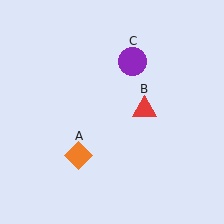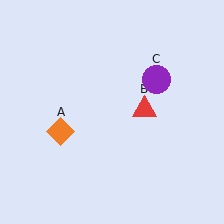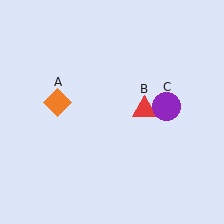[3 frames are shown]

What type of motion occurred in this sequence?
The orange diamond (object A), purple circle (object C) rotated clockwise around the center of the scene.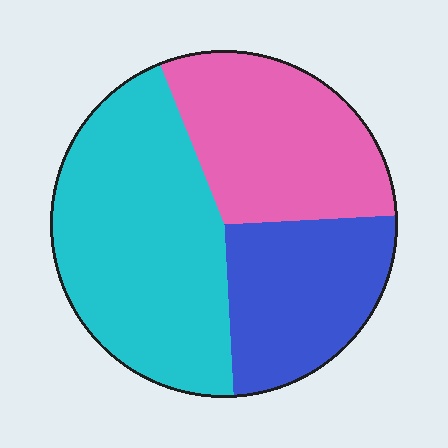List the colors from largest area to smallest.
From largest to smallest: cyan, pink, blue.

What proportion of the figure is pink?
Pink takes up about one third (1/3) of the figure.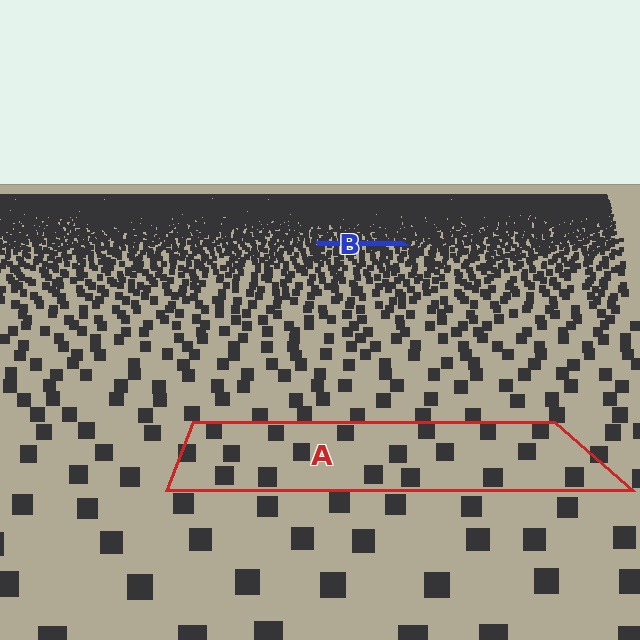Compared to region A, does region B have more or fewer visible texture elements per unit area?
Region B has more texture elements per unit area — they are packed more densely because it is farther away.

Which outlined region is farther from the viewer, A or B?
Region B is farther from the viewer — the texture elements inside it appear smaller and more densely packed.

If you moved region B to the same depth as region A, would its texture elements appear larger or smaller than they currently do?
They would appear larger. At a closer depth, the same texture elements are projected at a bigger on-screen size.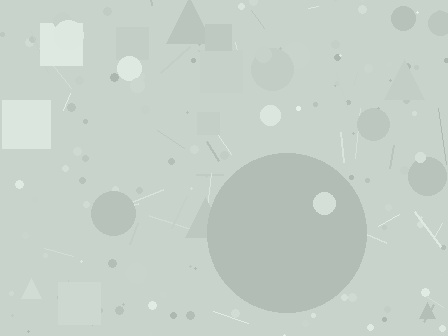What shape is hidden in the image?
A circle is hidden in the image.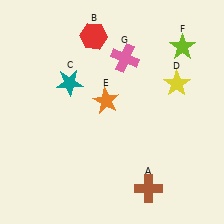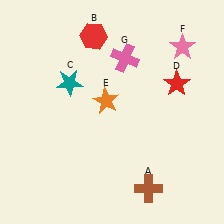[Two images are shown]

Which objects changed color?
D changed from yellow to red. F changed from lime to pink.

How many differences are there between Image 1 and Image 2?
There are 2 differences between the two images.